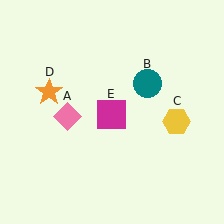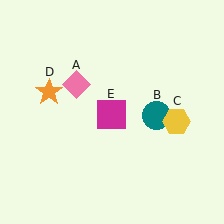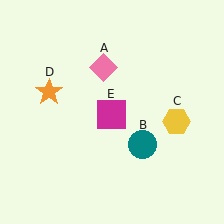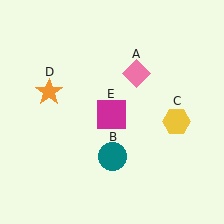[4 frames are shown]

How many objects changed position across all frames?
2 objects changed position: pink diamond (object A), teal circle (object B).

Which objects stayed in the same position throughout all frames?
Yellow hexagon (object C) and orange star (object D) and magenta square (object E) remained stationary.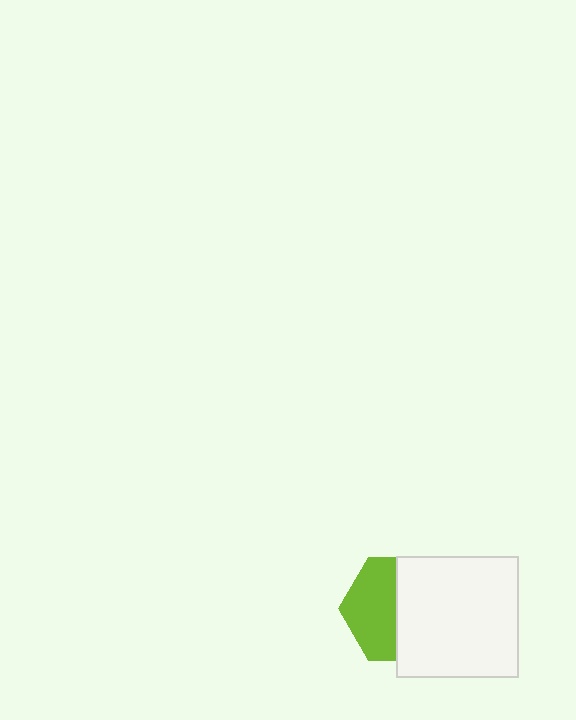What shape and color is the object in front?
The object in front is a white square.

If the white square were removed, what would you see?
You would see the complete lime hexagon.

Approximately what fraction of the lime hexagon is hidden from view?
Roughly 53% of the lime hexagon is hidden behind the white square.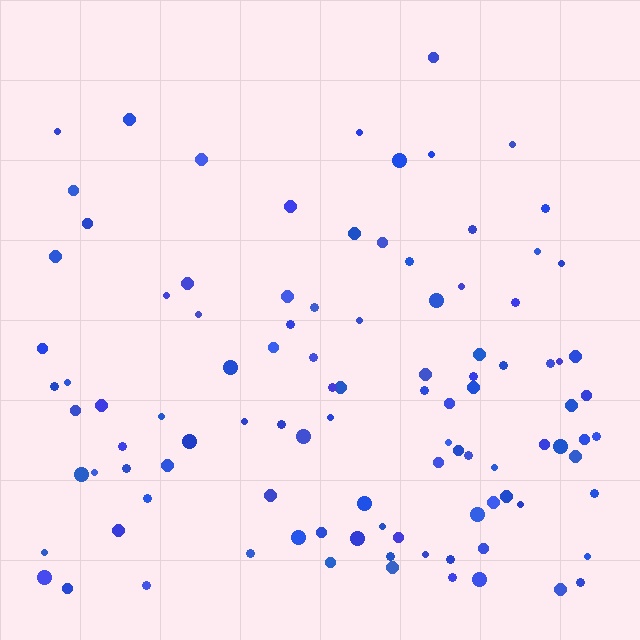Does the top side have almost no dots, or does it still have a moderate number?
Still a moderate number, just noticeably fewer than the bottom.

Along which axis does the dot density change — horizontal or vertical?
Vertical.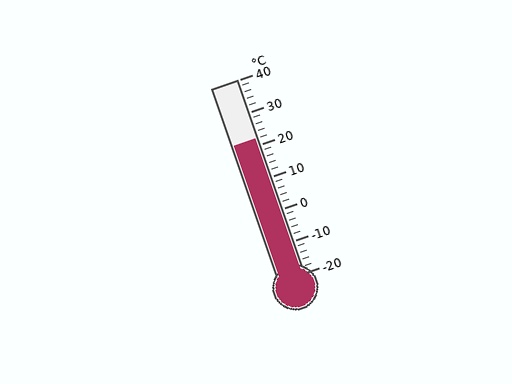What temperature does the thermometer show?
The thermometer shows approximately 22°C.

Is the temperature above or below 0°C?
The temperature is above 0°C.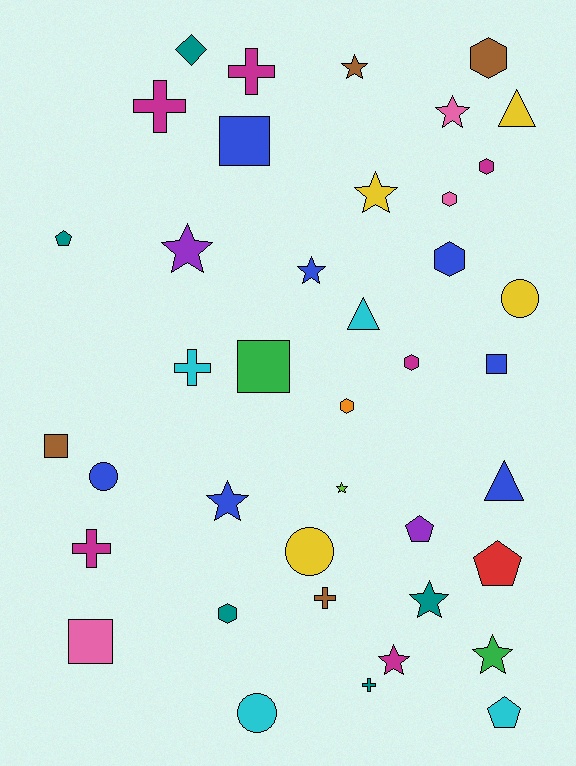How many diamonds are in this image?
There is 1 diamond.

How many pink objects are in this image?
There are 3 pink objects.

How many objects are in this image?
There are 40 objects.